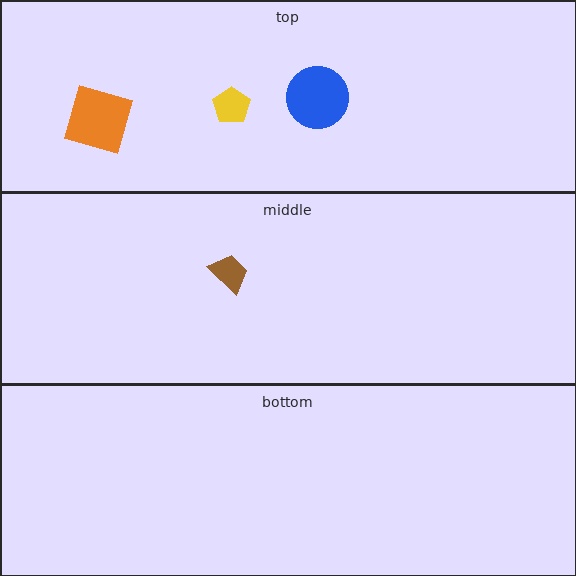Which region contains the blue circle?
The top region.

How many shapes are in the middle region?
1.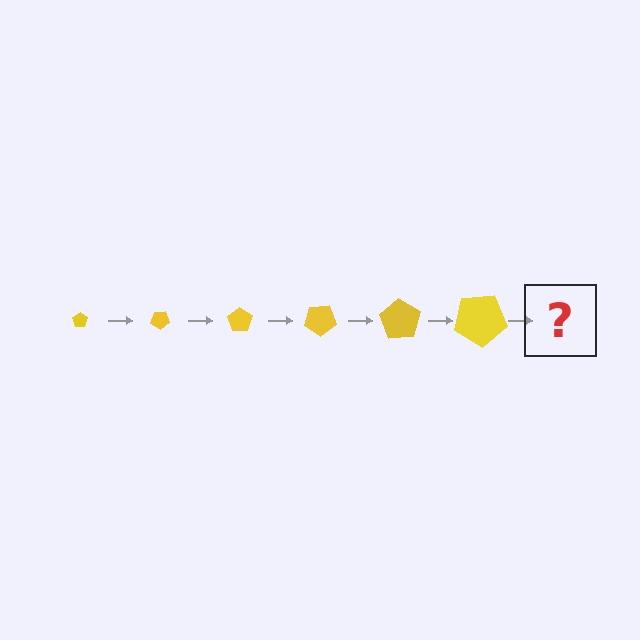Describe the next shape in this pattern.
It should be a pentagon, larger than the previous one and rotated 210 degrees from the start.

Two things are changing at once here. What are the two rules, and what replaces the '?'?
The two rules are that the pentagon grows larger each step and it rotates 35 degrees each step. The '?' should be a pentagon, larger than the previous one and rotated 210 degrees from the start.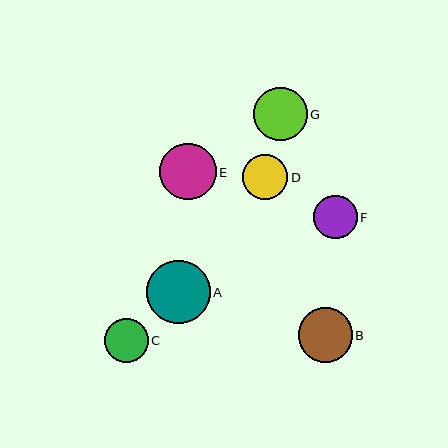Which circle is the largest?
Circle A is the largest with a size of approximately 63 pixels.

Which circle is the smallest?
Circle F is the smallest with a size of approximately 43 pixels.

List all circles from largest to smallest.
From largest to smallest: A, E, B, G, D, C, F.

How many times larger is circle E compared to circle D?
Circle E is approximately 1.3 times the size of circle D.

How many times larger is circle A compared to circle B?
Circle A is approximately 1.2 times the size of circle B.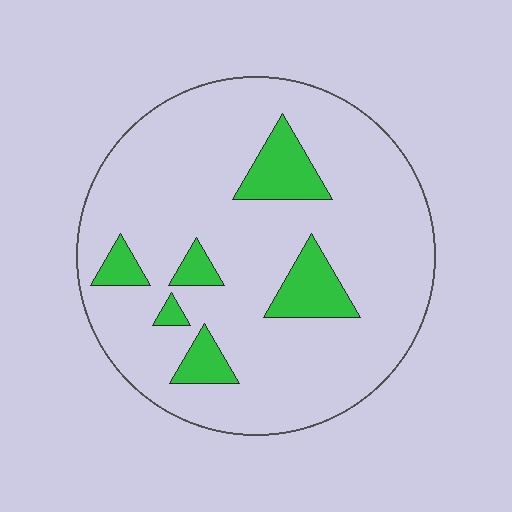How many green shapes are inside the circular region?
6.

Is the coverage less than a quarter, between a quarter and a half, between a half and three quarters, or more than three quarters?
Less than a quarter.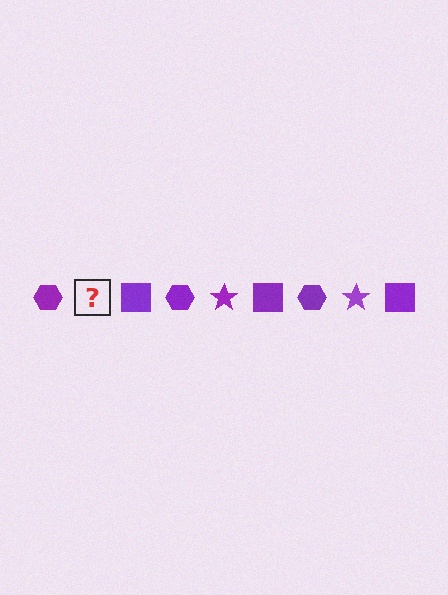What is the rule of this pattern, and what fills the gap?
The rule is that the pattern cycles through hexagon, star, square shapes in purple. The gap should be filled with a purple star.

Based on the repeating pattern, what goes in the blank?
The blank should be a purple star.